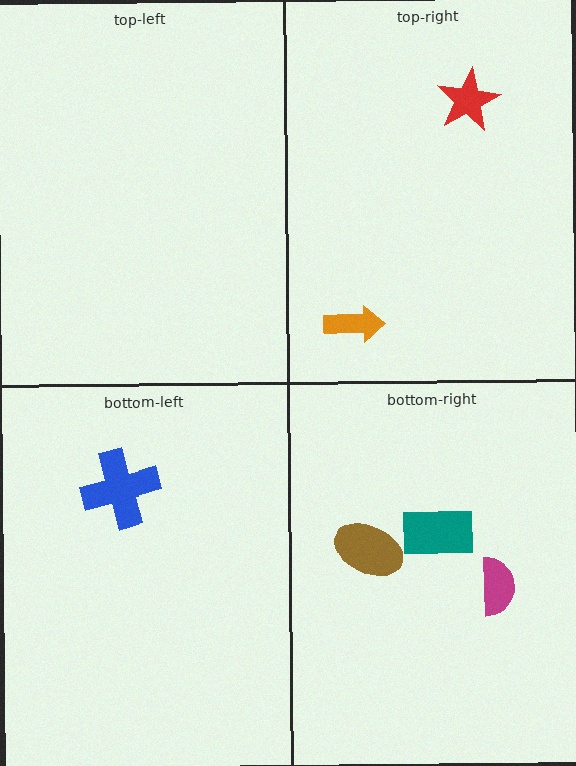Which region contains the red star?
The top-right region.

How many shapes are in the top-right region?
2.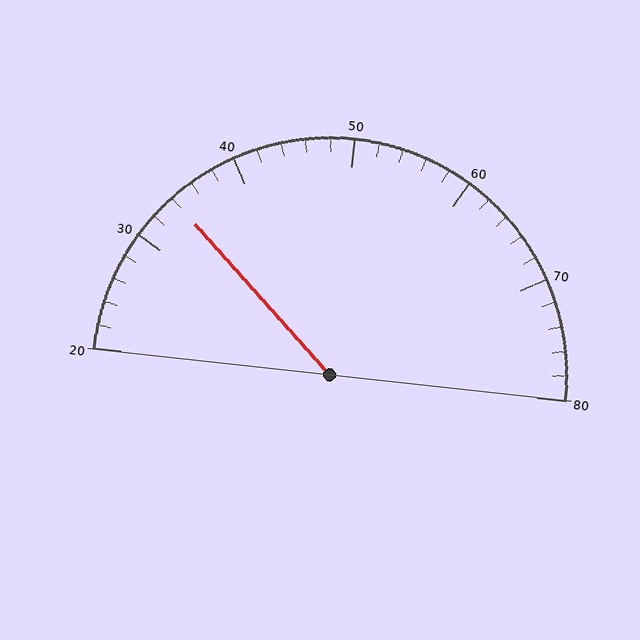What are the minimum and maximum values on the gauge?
The gauge ranges from 20 to 80.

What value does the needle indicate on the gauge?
The needle indicates approximately 34.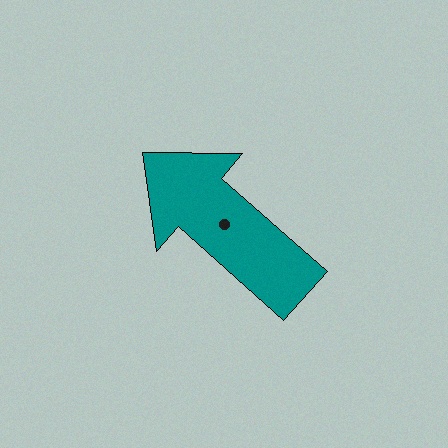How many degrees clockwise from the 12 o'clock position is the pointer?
Approximately 311 degrees.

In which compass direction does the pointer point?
Northwest.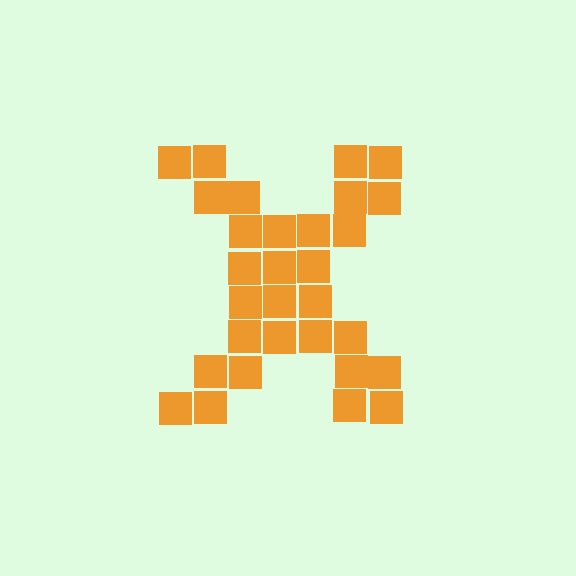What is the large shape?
The large shape is the letter X.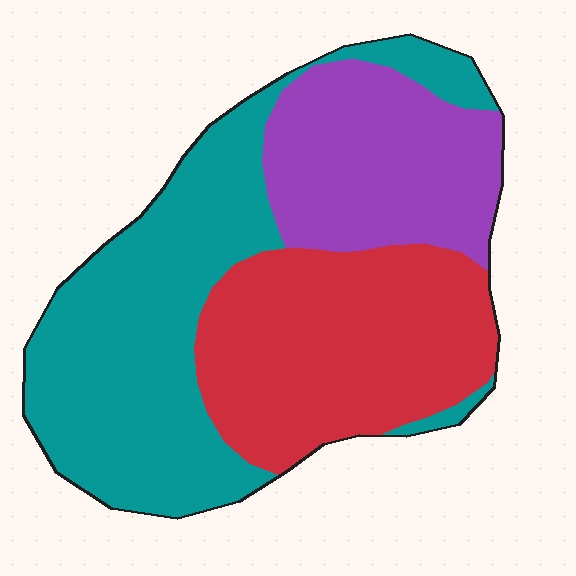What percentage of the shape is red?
Red covers 33% of the shape.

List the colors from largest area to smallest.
From largest to smallest: teal, red, purple.